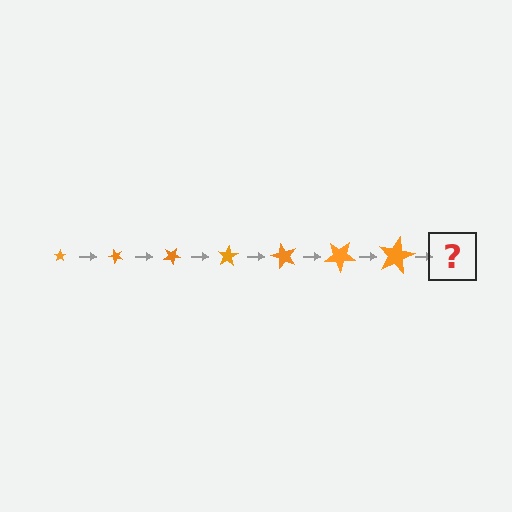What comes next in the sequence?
The next element should be a star, larger than the previous one and rotated 350 degrees from the start.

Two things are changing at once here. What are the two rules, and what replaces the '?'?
The two rules are that the star grows larger each step and it rotates 50 degrees each step. The '?' should be a star, larger than the previous one and rotated 350 degrees from the start.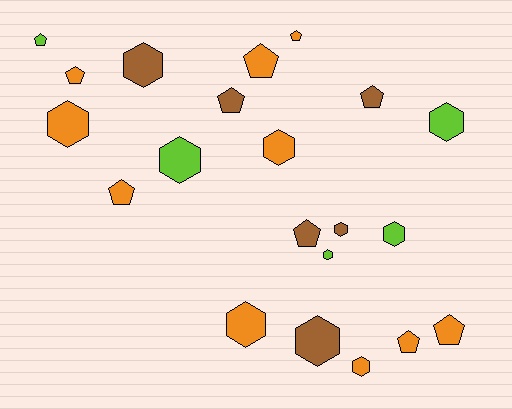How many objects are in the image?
There are 21 objects.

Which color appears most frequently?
Orange, with 10 objects.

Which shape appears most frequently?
Hexagon, with 11 objects.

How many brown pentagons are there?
There are 3 brown pentagons.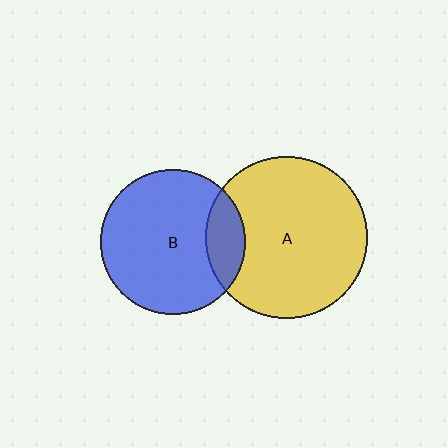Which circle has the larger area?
Circle A (yellow).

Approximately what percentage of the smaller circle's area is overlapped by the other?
Approximately 15%.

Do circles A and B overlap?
Yes.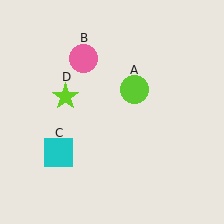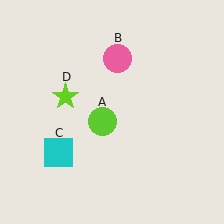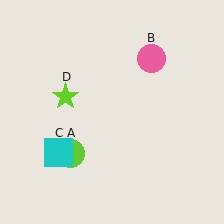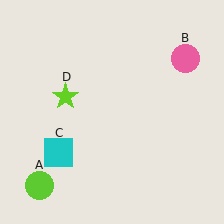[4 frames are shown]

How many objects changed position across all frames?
2 objects changed position: lime circle (object A), pink circle (object B).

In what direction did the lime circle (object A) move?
The lime circle (object A) moved down and to the left.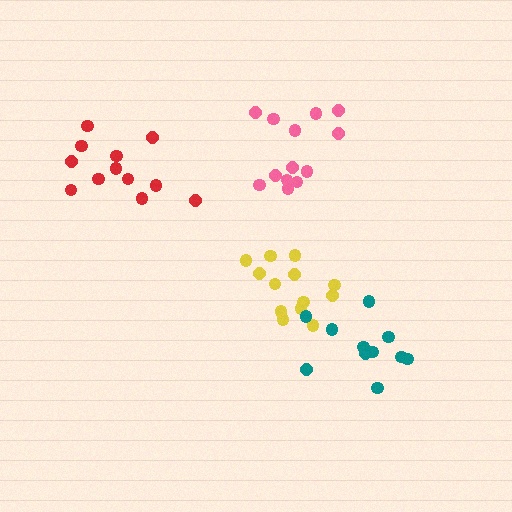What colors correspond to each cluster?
The clusters are colored: pink, red, yellow, teal.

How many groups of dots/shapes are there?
There are 4 groups.